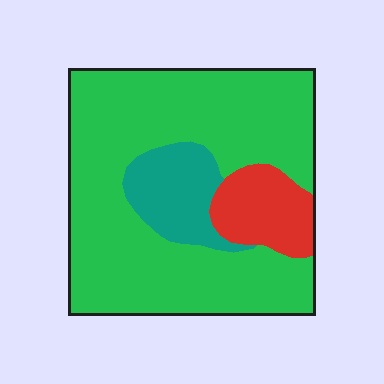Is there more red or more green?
Green.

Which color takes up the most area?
Green, at roughly 75%.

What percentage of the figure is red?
Red takes up about one eighth (1/8) of the figure.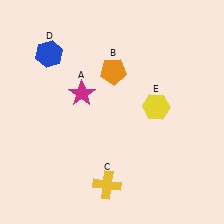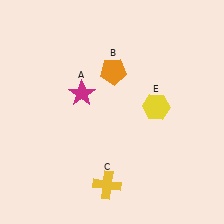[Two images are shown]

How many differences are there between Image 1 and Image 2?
There is 1 difference between the two images.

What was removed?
The blue hexagon (D) was removed in Image 2.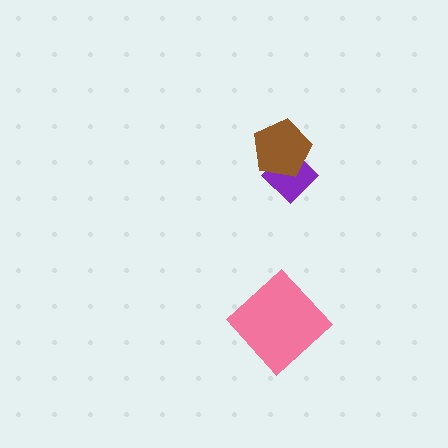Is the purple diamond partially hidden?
Yes, it is partially covered by another shape.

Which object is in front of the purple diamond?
The brown pentagon is in front of the purple diamond.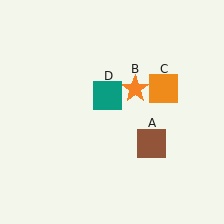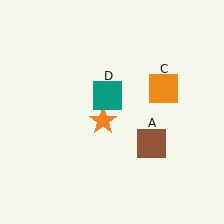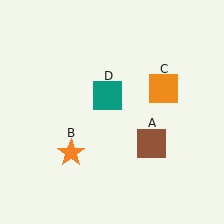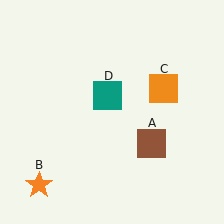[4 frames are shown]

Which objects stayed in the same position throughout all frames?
Brown square (object A) and orange square (object C) and teal square (object D) remained stationary.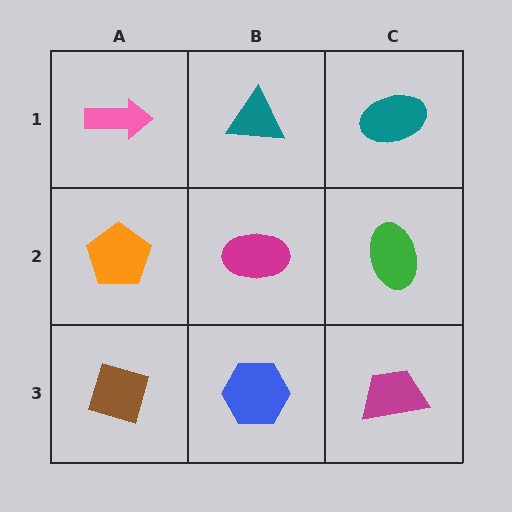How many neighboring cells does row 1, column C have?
2.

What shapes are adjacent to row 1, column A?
An orange pentagon (row 2, column A), a teal triangle (row 1, column B).